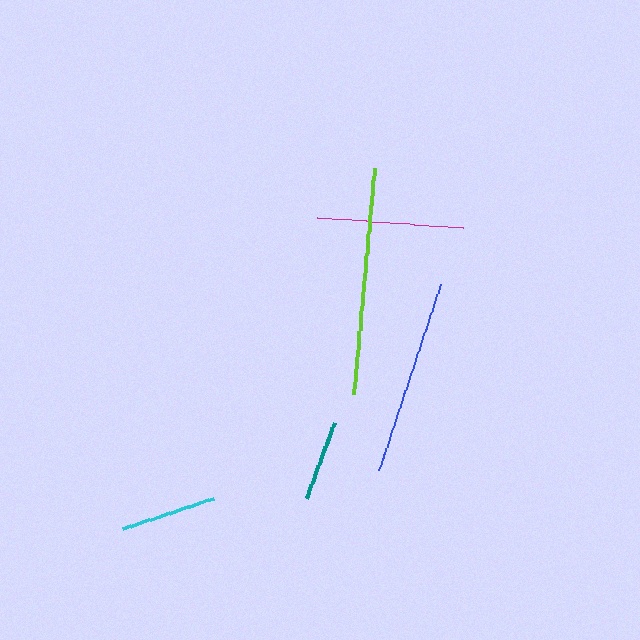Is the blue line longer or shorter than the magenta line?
The blue line is longer than the magenta line.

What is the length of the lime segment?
The lime segment is approximately 227 pixels long.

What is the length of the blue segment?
The blue segment is approximately 196 pixels long.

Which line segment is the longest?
The lime line is the longest at approximately 227 pixels.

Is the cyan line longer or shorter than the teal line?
The cyan line is longer than the teal line.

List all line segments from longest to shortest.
From longest to shortest: lime, blue, magenta, cyan, teal.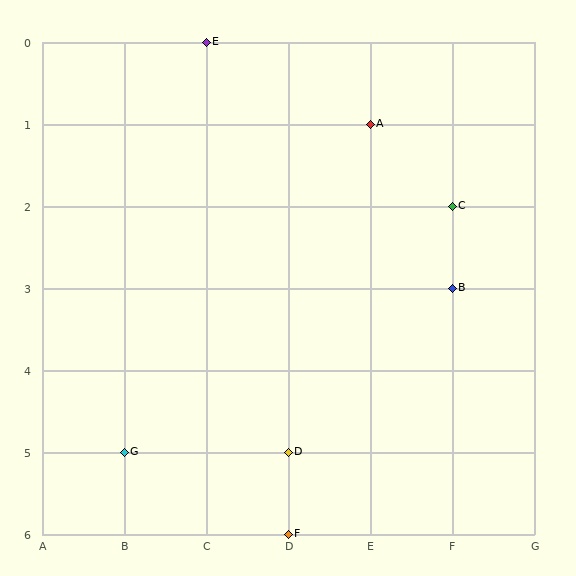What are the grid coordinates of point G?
Point G is at grid coordinates (B, 5).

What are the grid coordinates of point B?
Point B is at grid coordinates (F, 3).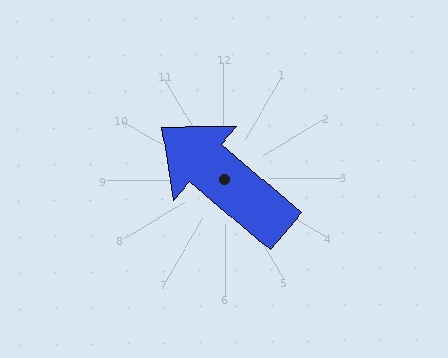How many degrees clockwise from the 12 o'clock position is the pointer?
Approximately 311 degrees.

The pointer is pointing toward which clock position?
Roughly 10 o'clock.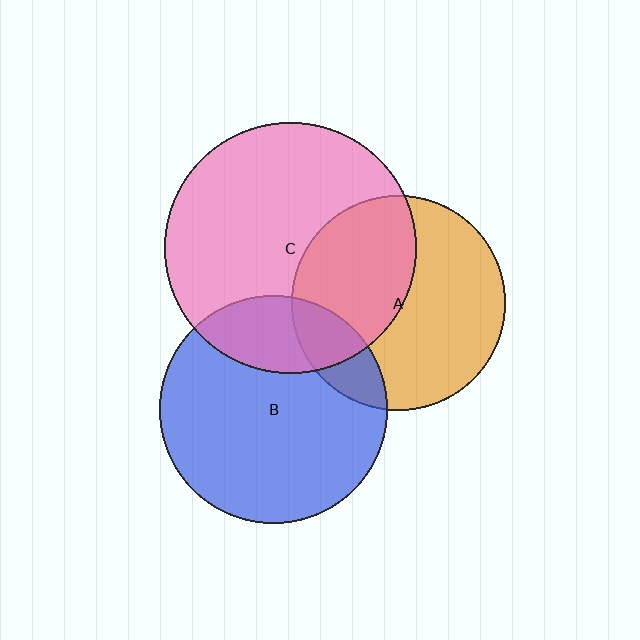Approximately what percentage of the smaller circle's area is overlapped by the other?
Approximately 15%.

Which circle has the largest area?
Circle C (pink).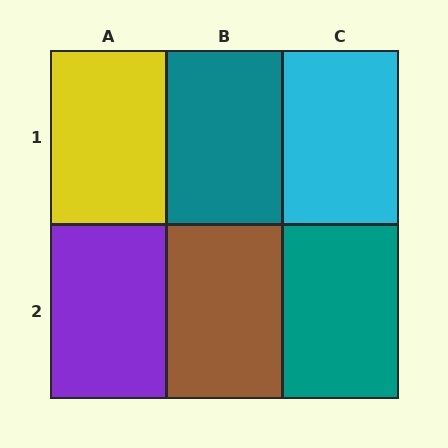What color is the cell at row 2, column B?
Brown.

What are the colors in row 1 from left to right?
Yellow, teal, cyan.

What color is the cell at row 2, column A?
Purple.